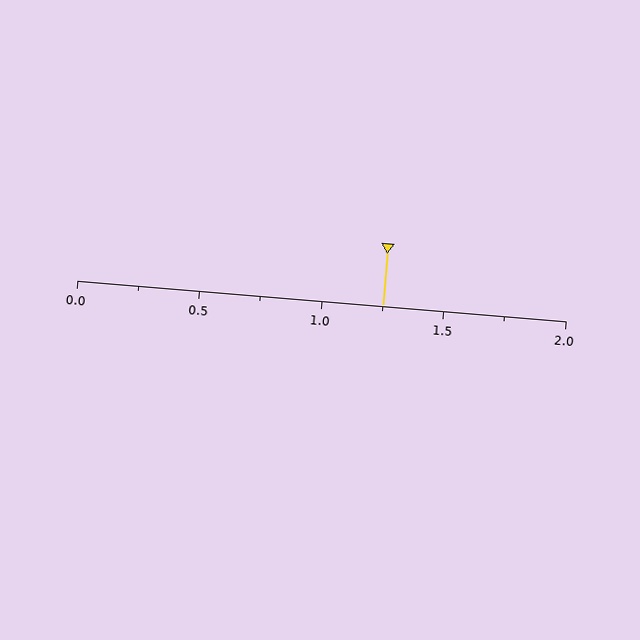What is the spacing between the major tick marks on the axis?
The major ticks are spaced 0.5 apart.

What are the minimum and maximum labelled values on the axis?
The axis runs from 0.0 to 2.0.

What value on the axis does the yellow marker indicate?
The marker indicates approximately 1.25.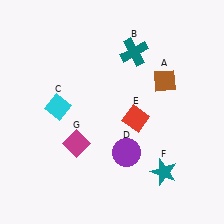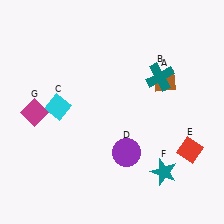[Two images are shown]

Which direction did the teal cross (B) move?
The teal cross (B) moved right.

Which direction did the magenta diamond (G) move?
The magenta diamond (G) moved left.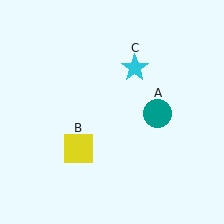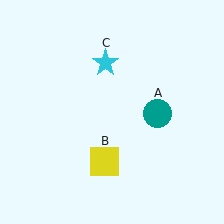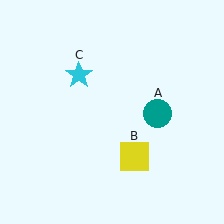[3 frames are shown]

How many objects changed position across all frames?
2 objects changed position: yellow square (object B), cyan star (object C).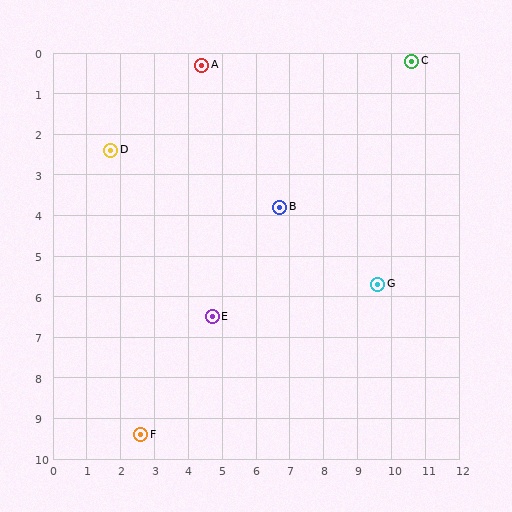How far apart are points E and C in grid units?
Points E and C are about 8.6 grid units apart.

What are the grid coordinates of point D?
Point D is at approximately (1.7, 2.4).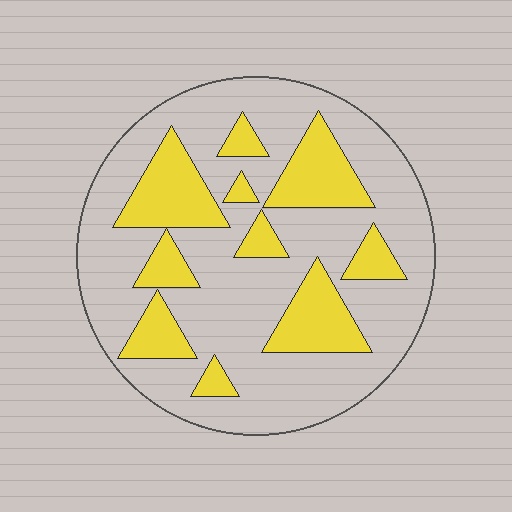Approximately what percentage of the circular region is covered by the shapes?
Approximately 30%.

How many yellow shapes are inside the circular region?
10.